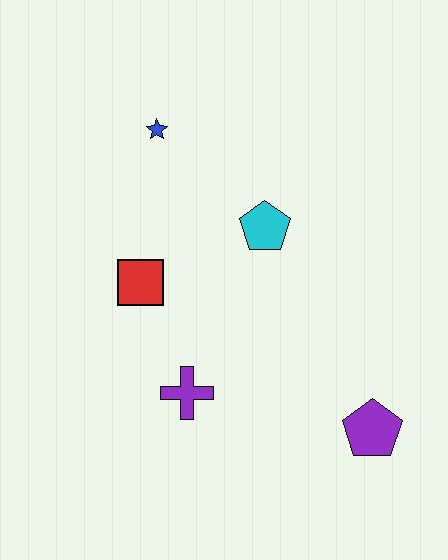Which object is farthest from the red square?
The purple pentagon is farthest from the red square.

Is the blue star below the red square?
No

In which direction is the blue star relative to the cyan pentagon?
The blue star is to the left of the cyan pentagon.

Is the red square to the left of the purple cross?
Yes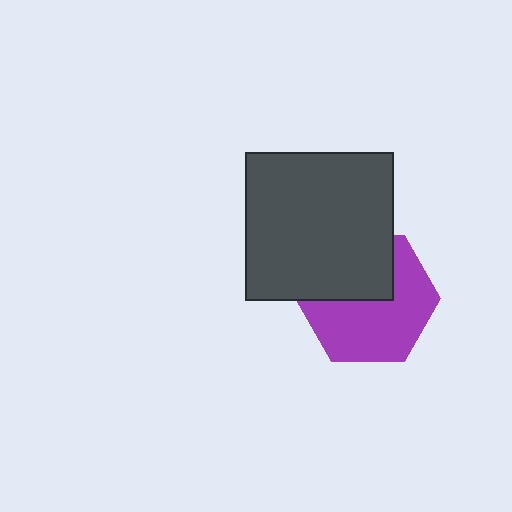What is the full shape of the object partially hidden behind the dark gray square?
The partially hidden object is a purple hexagon.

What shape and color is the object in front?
The object in front is a dark gray square.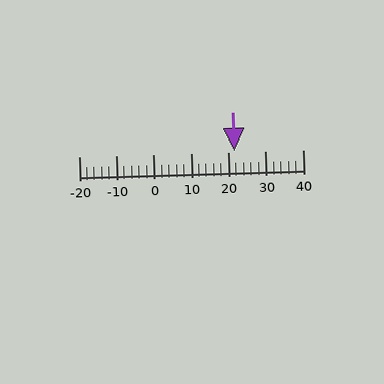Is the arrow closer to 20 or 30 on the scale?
The arrow is closer to 20.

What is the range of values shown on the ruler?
The ruler shows values from -20 to 40.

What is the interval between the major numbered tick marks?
The major tick marks are spaced 10 units apart.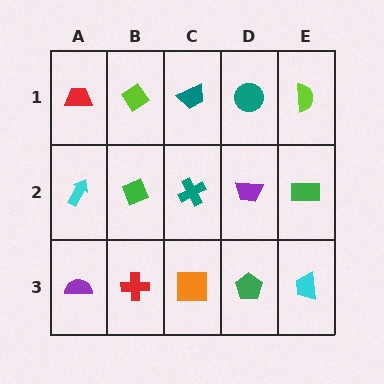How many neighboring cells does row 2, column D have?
4.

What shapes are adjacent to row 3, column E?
A green rectangle (row 2, column E), a green pentagon (row 3, column D).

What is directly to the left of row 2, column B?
A cyan arrow.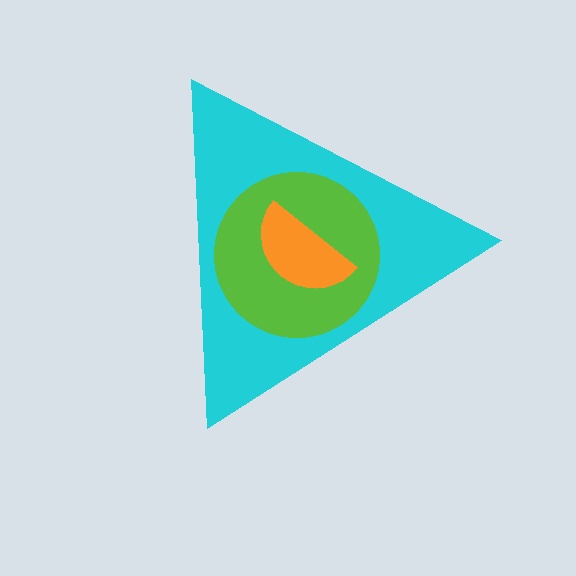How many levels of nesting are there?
3.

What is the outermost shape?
The cyan triangle.